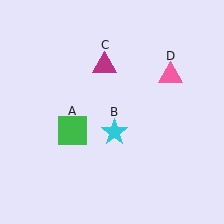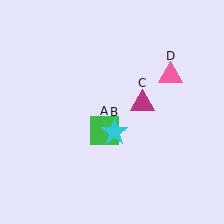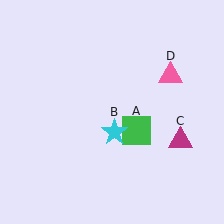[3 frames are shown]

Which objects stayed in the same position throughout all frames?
Cyan star (object B) and pink triangle (object D) remained stationary.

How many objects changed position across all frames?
2 objects changed position: green square (object A), magenta triangle (object C).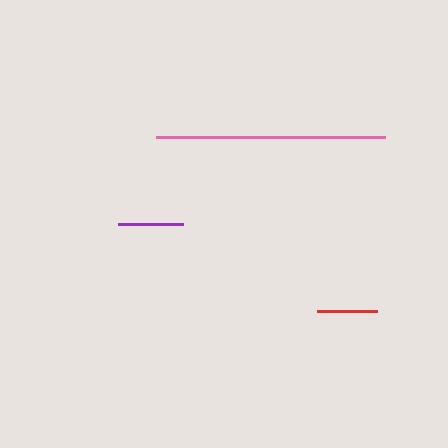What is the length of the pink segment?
The pink segment is approximately 229 pixels long.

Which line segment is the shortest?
The red line is the shortest at approximately 60 pixels.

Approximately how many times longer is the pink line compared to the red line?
The pink line is approximately 3.8 times the length of the red line.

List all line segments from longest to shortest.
From longest to shortest: pink, purple, red.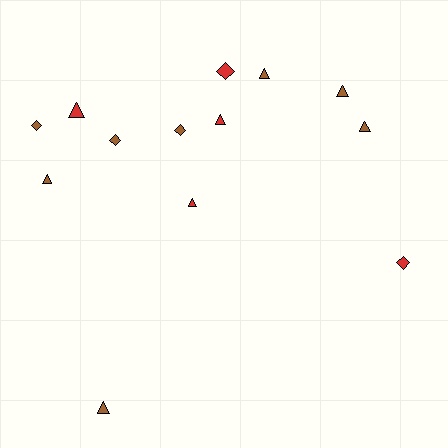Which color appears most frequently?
Brown, with 8 objects.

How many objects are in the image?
There are 13 objects.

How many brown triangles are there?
There are 5 brown triangles.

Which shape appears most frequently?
Triangle, with 8 objects.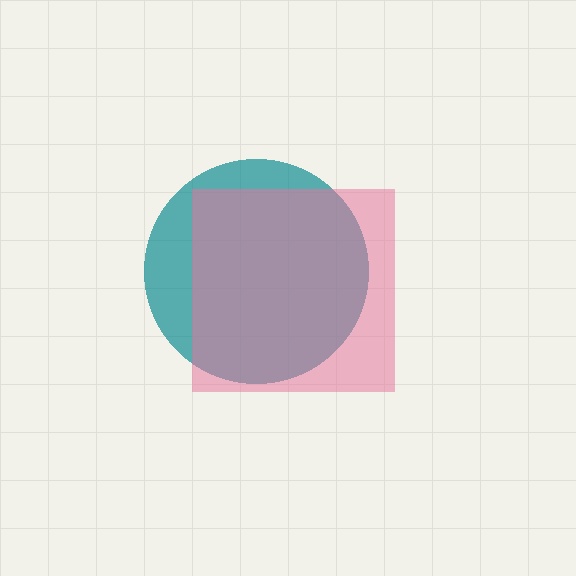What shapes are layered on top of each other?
The layered shapes are: a teal circle, a pink square.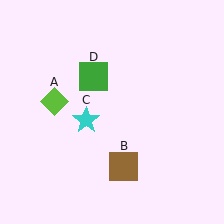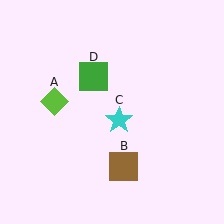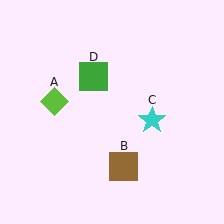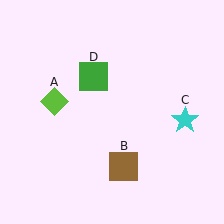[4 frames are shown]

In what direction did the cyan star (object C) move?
The cyan star (object C) moved right.